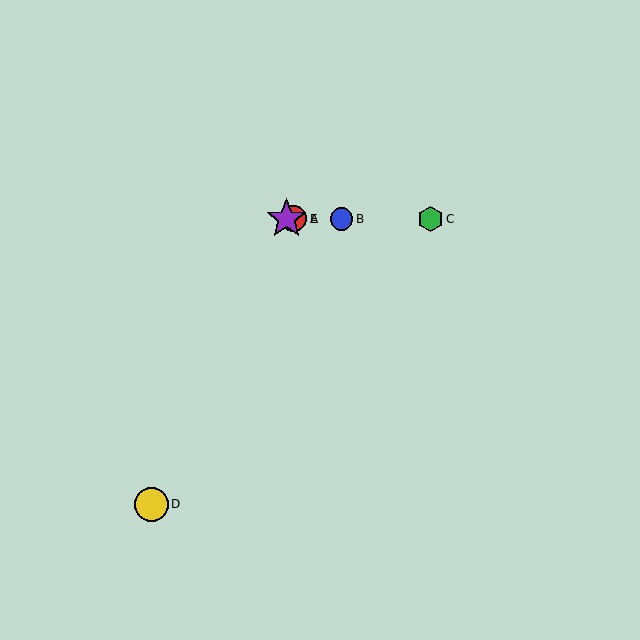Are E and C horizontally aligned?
Yes, both are at y≈219.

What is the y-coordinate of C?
Object C is at y≈219.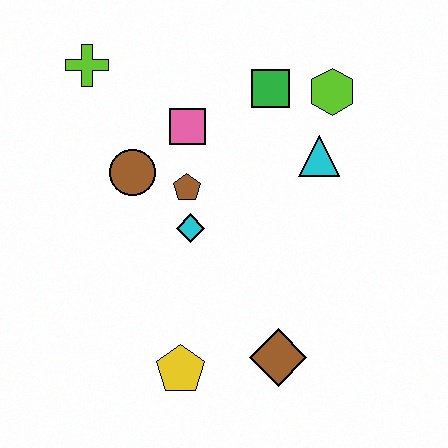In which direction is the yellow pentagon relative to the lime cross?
The yellow pentagon is below the lime cross.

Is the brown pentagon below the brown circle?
Yes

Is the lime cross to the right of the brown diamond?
No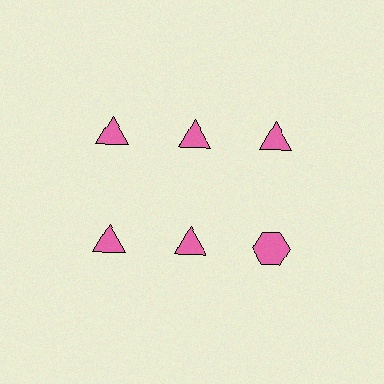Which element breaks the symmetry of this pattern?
The pink hexagon in the second row, center column breaks the symmetry. All other shapes are pink triangles.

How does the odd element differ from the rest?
It has a different shape: hexagon instead of triangle.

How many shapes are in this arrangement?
There are 6 shapes arranged in a grid pattern.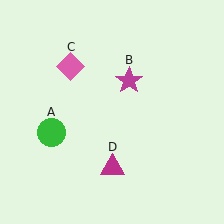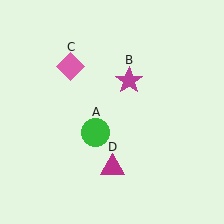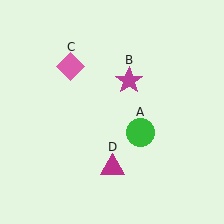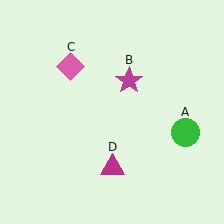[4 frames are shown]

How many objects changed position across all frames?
1 object changed position: green circle (object A).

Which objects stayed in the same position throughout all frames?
Magenta star (object B) and pink diamond (object C) and magenta triangle (object D) remained stationary.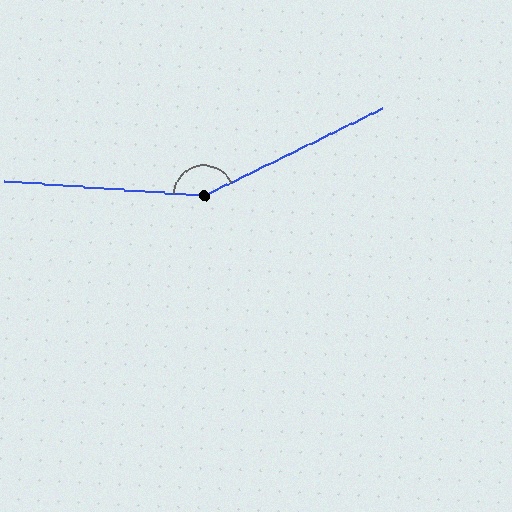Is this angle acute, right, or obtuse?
It is obtuse.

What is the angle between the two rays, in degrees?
Approximately 150 degrees.